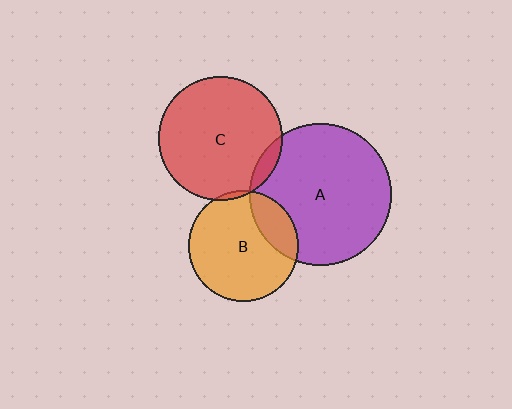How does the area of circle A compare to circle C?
Approximately 1.3 times.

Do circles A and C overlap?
Yes.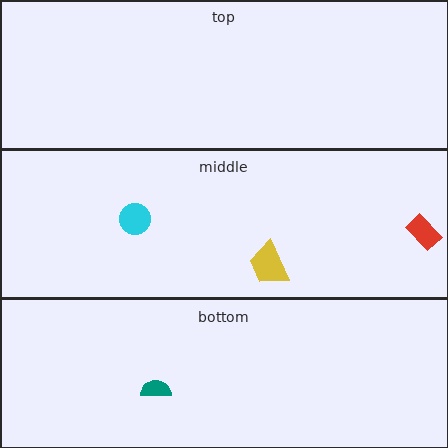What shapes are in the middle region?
The yellow trapezoid, the cyan circle, the red rectangle.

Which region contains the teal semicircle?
The bottom region.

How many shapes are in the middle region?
3.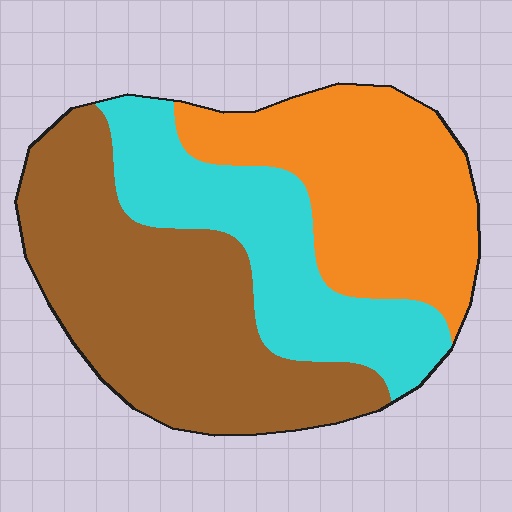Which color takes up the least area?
Cyan, at roughly 25%.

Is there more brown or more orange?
Brown.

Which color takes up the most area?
Brown, at roughly 40%.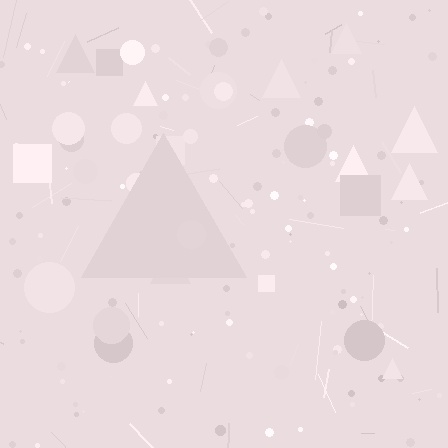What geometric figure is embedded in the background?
A triangle is embedded in the background.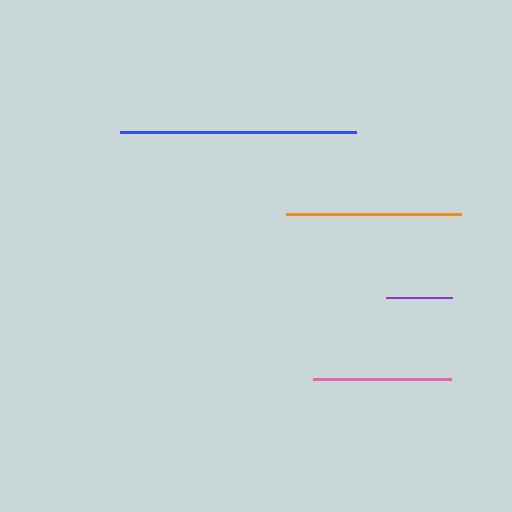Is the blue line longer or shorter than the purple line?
The blue line is longer than the purple line.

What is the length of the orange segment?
The orange segment is approximately 175 pixels long.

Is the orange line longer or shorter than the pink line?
The orange line is longer than the pink line.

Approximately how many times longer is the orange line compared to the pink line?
The orange line is approximately 1.3 times the length of the pink line.